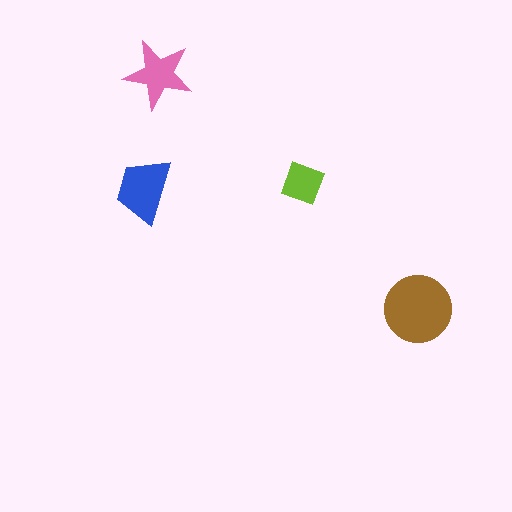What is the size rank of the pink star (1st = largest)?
3rd.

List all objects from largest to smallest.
The brown circle, the blue trapezoid, the pink star, the lime square.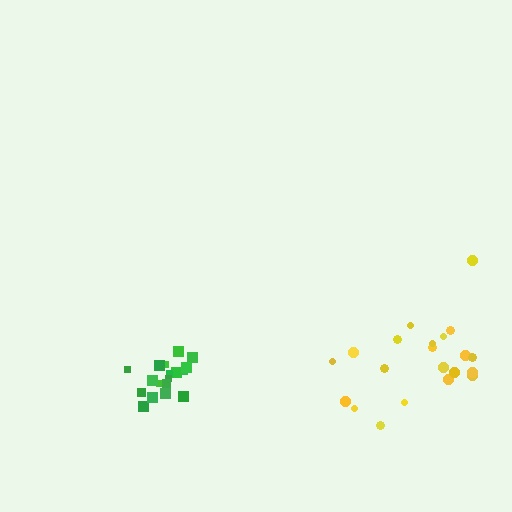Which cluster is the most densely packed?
Green.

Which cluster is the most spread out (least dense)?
Yellow.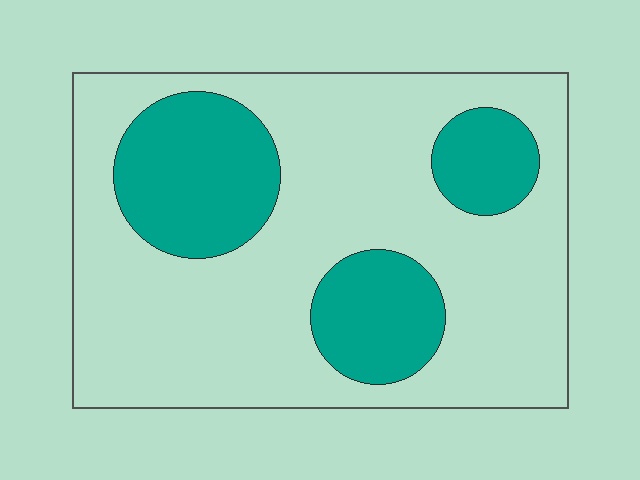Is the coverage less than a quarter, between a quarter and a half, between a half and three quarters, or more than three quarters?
Between a quarter and a half.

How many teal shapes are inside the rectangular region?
3.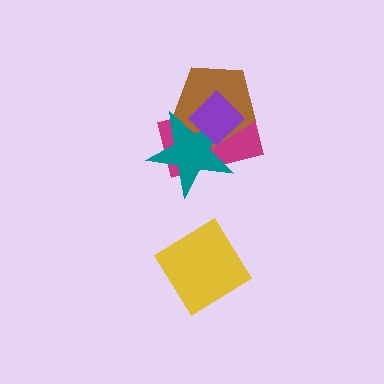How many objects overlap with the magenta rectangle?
3 objects overlap with the magenta rectangle.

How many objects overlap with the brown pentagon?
3 objects overlap with the brown pentagon.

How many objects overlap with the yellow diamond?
0 objects overlap with the yellow diamond.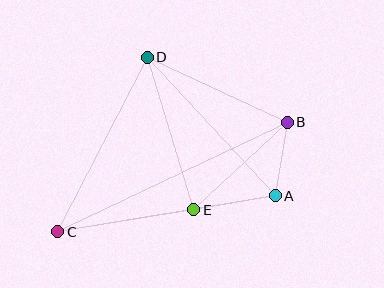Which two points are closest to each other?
Points A and B are closest to each other.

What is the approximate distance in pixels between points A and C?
The distance between A and C is approximately 221 pixels.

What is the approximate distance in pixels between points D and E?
The distance between D and E is approximately 159 pixels.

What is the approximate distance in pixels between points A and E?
The distance between A and E is approximately 83 pixels.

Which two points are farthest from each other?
Points B and C are farthest from each other.